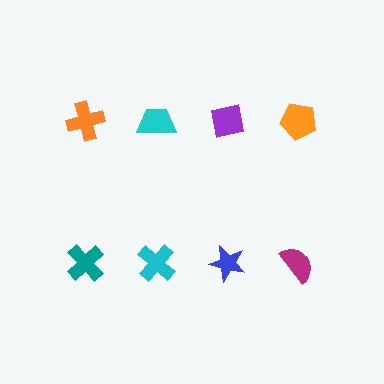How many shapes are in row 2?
4 shapes.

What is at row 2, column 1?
A teal cross.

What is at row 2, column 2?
A cyan cross.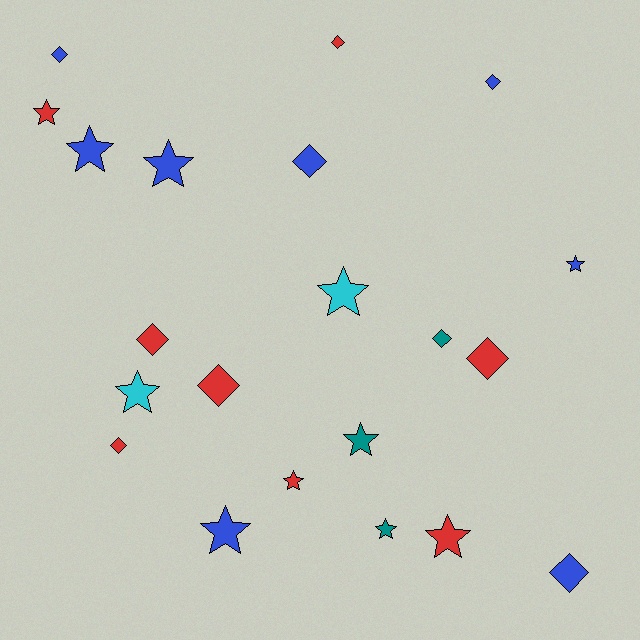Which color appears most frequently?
Blue, with 8 objects.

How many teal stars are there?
There are 2 teal stars.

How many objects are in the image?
There are 21 objects.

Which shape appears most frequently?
Star, with 11 objects.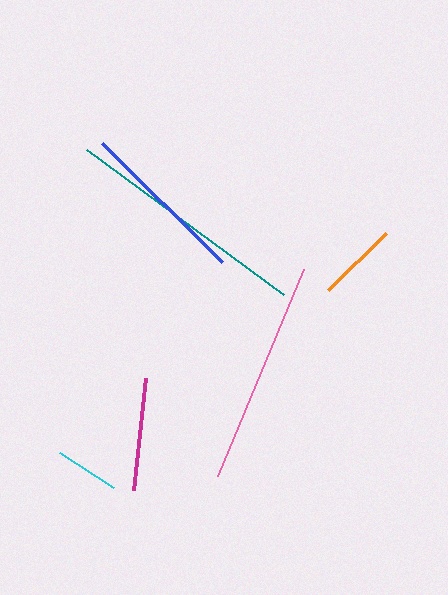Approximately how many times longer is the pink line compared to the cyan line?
The pink line is approximately 3.5 times the length of the cyan line.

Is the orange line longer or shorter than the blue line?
The blue line is longer than the orange line.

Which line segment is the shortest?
The cyan line is the shortest at approximately 65 pixels.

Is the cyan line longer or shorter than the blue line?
The blue line is longer than the cyan line.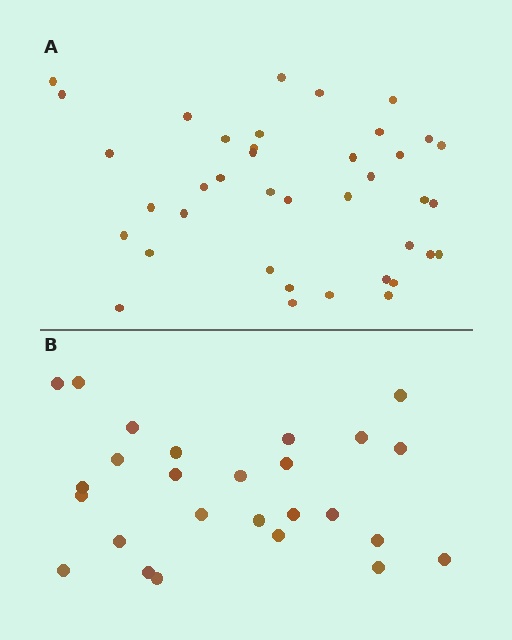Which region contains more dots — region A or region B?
Region A (the top region) has more dots.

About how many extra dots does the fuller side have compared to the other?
Region A has approximately 15 more dots than region B.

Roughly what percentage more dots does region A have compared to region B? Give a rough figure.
About 50% more.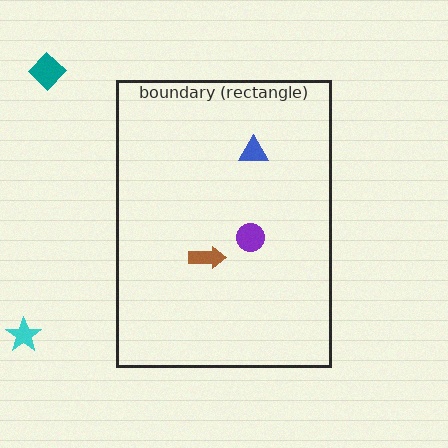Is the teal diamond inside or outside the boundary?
Outside.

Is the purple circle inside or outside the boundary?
Inside.